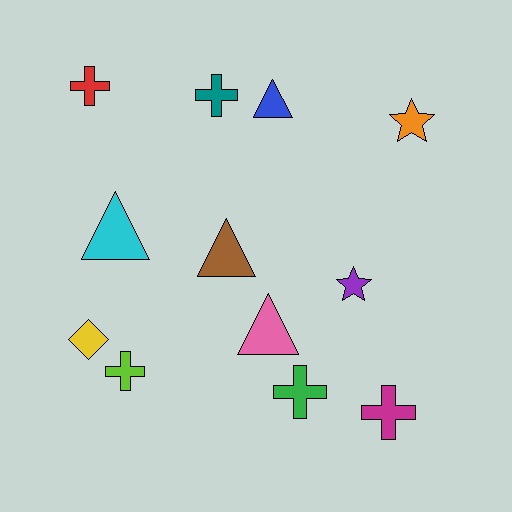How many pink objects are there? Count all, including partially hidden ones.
There is 1 pink object.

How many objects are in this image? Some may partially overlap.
There are 12 objects.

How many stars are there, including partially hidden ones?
There are 2 stars.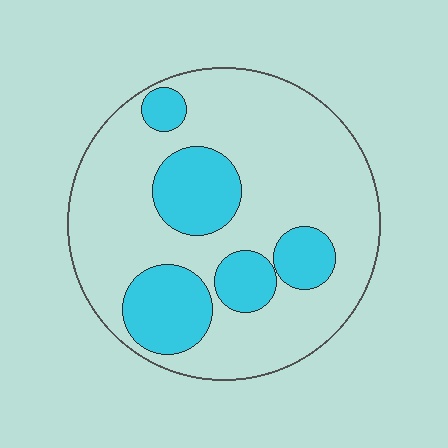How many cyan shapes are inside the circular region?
5.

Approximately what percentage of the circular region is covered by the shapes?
Approximately 25%.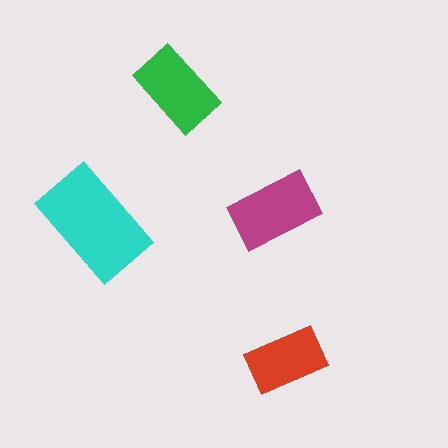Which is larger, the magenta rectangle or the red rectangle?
The magenta one.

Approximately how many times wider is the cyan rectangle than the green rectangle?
About 1.5 times wider.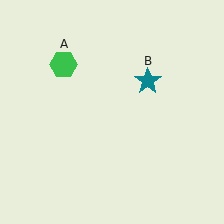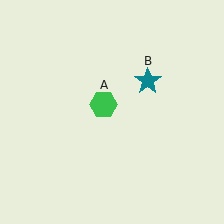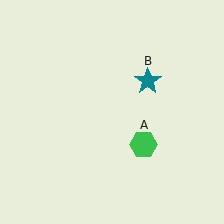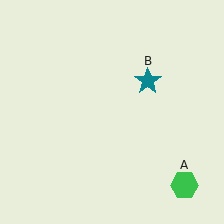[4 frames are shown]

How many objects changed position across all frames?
1 object changed position: green hexagon (object A).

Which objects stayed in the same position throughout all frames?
Teal star (object B) remained stationary.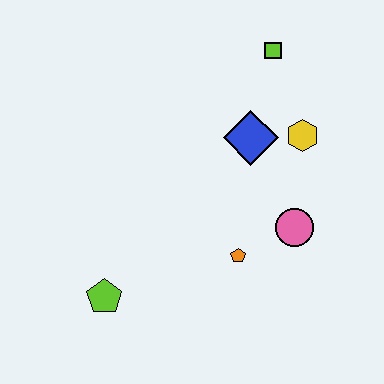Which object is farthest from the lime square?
The lime pentagon is farthest from the lime square.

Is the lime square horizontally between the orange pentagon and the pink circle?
Yes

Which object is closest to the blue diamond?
The yellow hexagon is closest to the blue diamond.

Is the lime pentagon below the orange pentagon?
Yes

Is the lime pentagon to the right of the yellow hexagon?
No